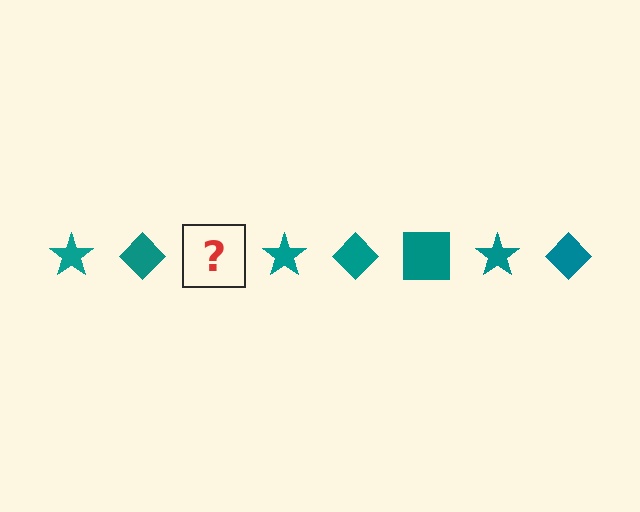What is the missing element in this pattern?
The missing element is a teal square.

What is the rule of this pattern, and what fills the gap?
The rule is that the pattern cycles through star, diamond, square shapes in teal. The gap should be filled with a teal square.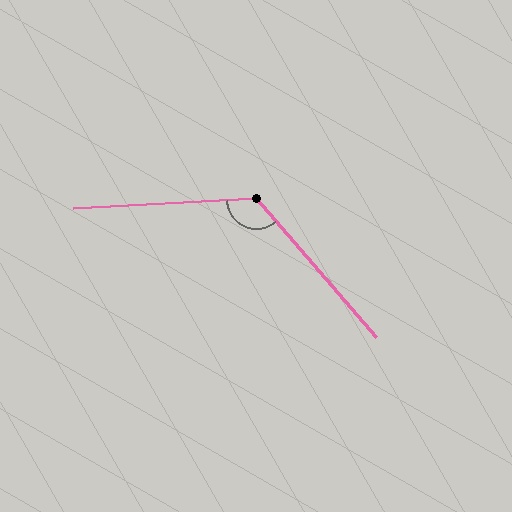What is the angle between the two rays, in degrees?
Approximately 128 degrees.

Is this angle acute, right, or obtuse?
It is obtuse.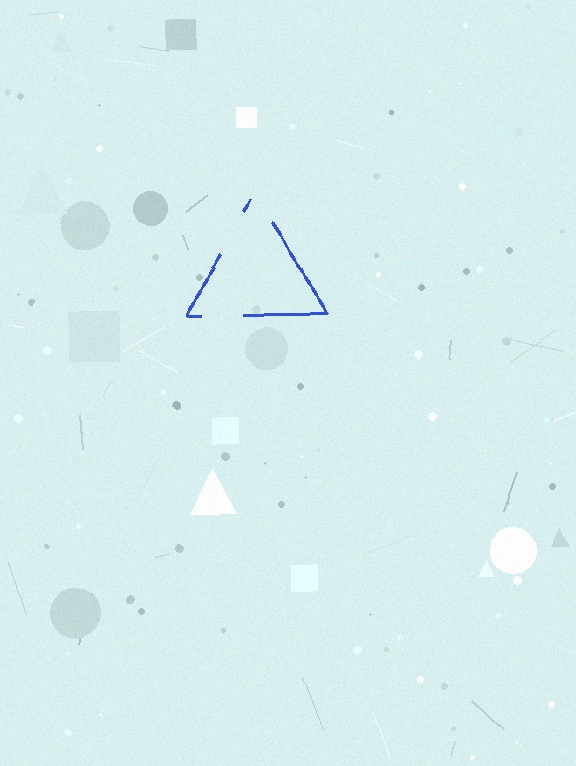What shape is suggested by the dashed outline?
The dashed outline suggests a triangle.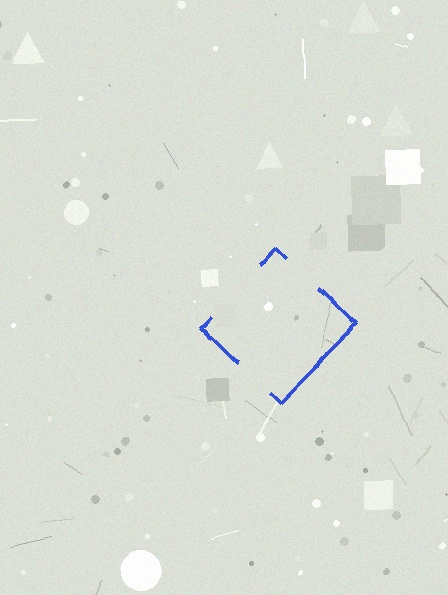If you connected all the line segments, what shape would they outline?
They would outline a diamond.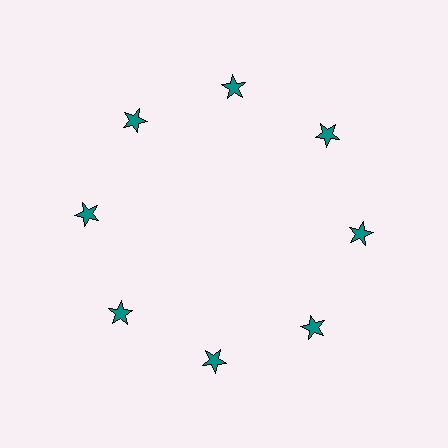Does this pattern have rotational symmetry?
Yes, this pattern has 8-fold rotational symmetry. It looks the same after rotating 45 degrees around the center.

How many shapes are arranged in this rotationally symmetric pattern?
There are 8 shapes, arranged in 8 groups of 1.